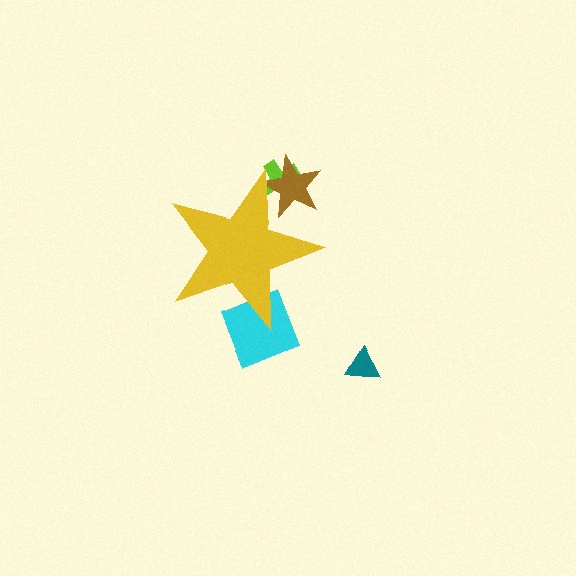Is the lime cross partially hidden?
Yes, the lime cross is partially hidden behind the yellow star.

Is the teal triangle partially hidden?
No, the teal triangle is fully visible.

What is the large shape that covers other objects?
A yellow star.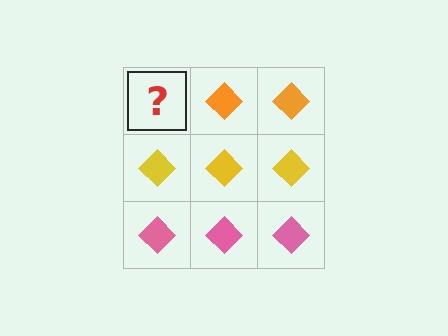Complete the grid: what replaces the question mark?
The question mark should be replaced with an orange diamond.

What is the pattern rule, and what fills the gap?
The rule is that each row has a consistent color. The gap should be filled with an orange diamond.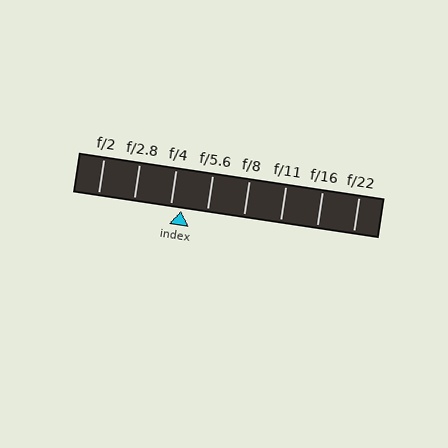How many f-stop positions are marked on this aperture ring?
There are 8 f-stop positions marked.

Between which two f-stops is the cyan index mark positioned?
The index mark is between f/4 and f/5.6.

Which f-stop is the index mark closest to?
The index mark is closest to f/4.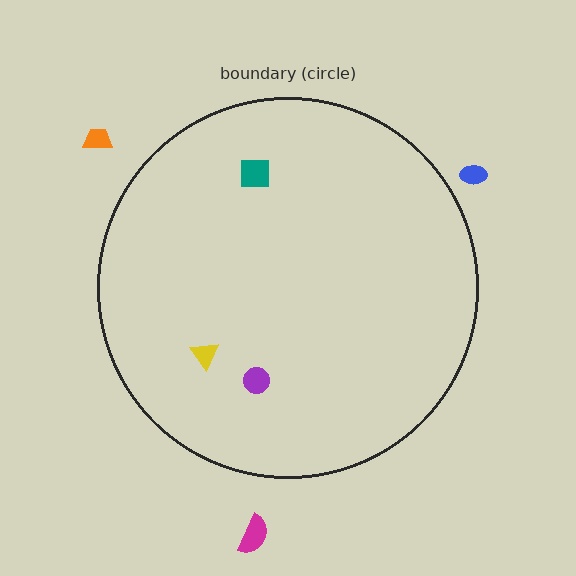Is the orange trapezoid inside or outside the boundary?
Outside.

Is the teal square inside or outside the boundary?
Inside.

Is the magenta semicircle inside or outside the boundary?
Outside.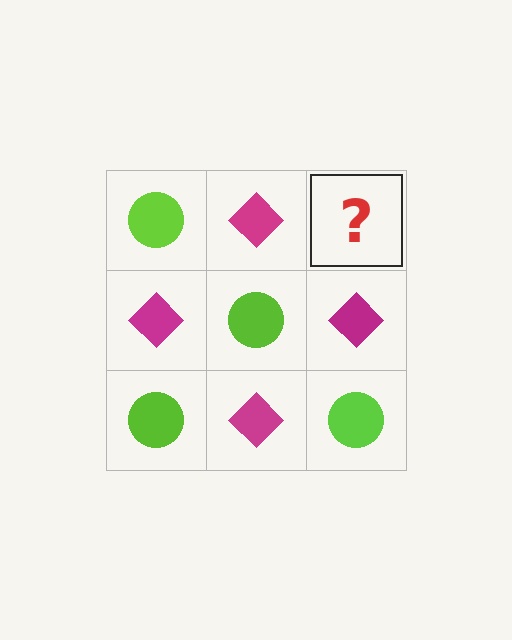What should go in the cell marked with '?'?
The missing cell should contain a lime circle.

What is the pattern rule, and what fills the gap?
The rule is that it alternates lime circle and magenta diamond in a checkerboard pattern. The gap should be filled with a lime circle.